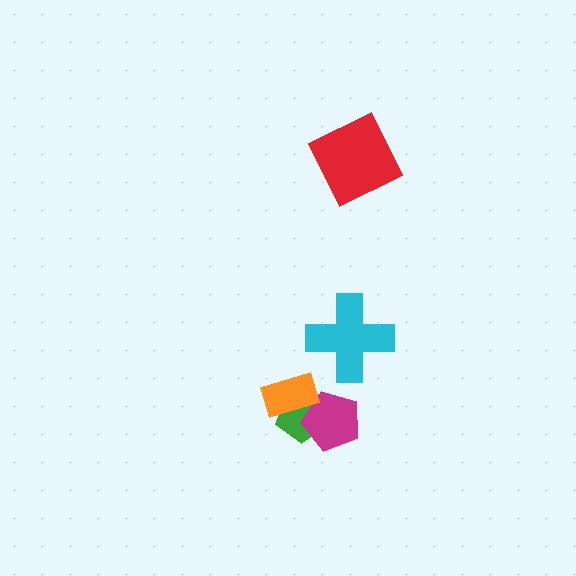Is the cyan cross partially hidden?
No, no other shape covers it.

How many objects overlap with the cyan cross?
0 objects overlap with the cyan cross.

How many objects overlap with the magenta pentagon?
2 objects overlap with the magenta pentagon.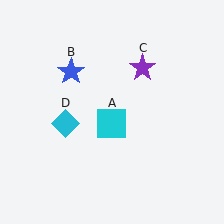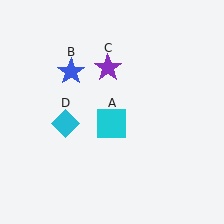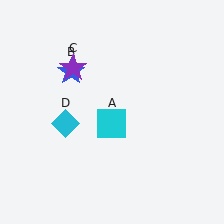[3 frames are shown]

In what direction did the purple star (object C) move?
The purple star (object C) moved left.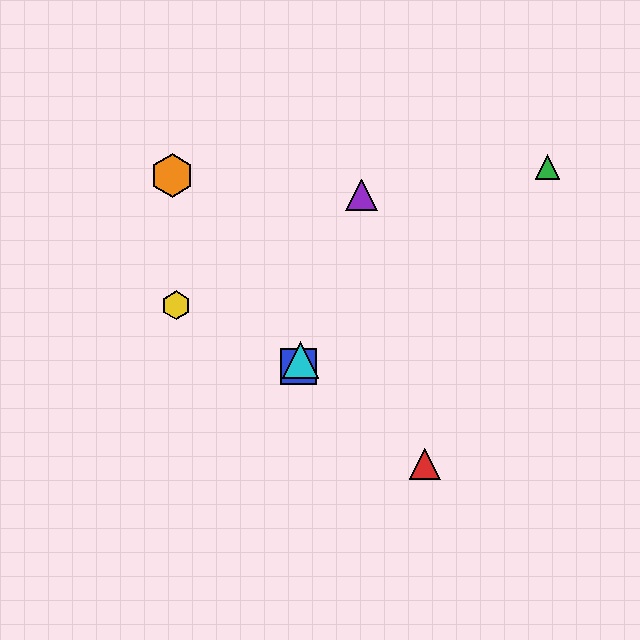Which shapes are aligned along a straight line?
The blue square, the purple triangle, the cyan triangle are aligned along a straight line.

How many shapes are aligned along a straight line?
3 shapes (the blue square, the purple triangle, the cyan triangle) are aligned along a straight line.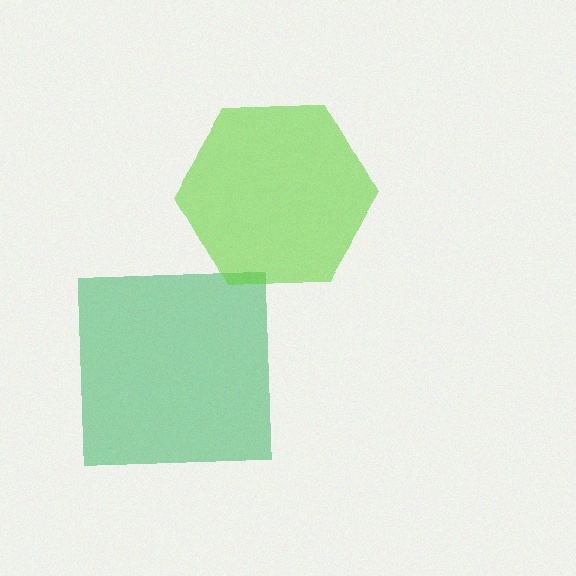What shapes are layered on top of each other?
The layered shapes are: a green square, a lime hexagon.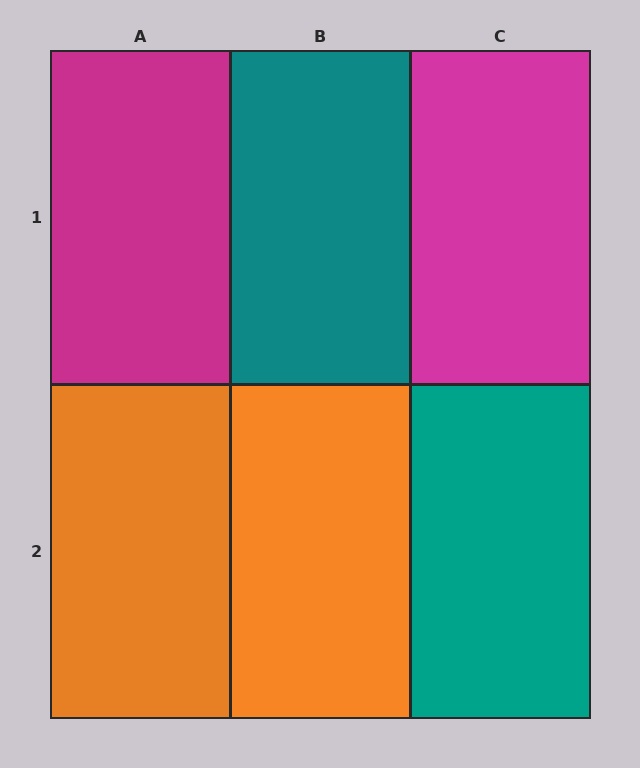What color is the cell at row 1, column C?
Magenta.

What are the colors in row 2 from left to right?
Orange, orange, teal.